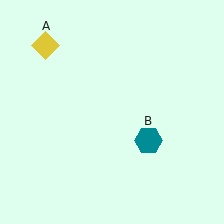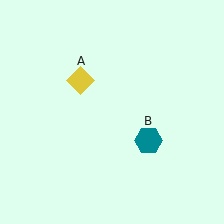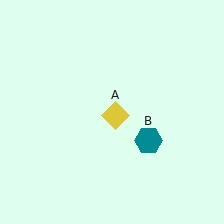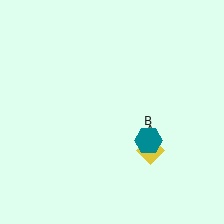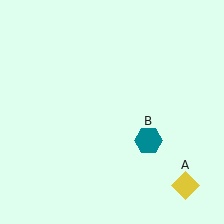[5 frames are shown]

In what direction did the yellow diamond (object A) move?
The yellow diamond (object A) moved down and to the right.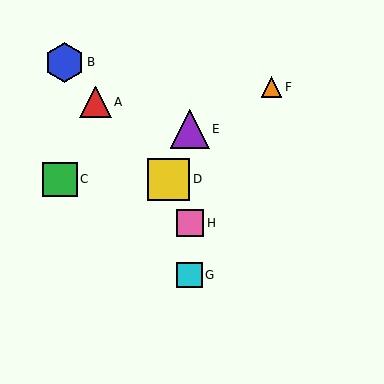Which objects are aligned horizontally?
Objects C, D are aligned horizontally.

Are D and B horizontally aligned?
No, D is at y≈179 and B is at y≈62.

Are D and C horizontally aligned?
Yes, both are at y≈179.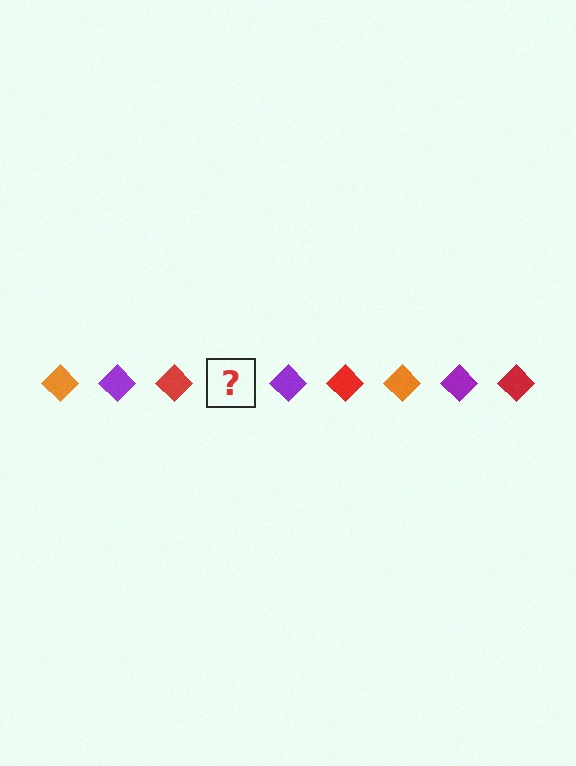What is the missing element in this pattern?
The missing element is an orange diamond.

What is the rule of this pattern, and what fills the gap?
The rule is that the pattern cycles through orange, purple, red diamonds. The gap should be filled with an orange diamond.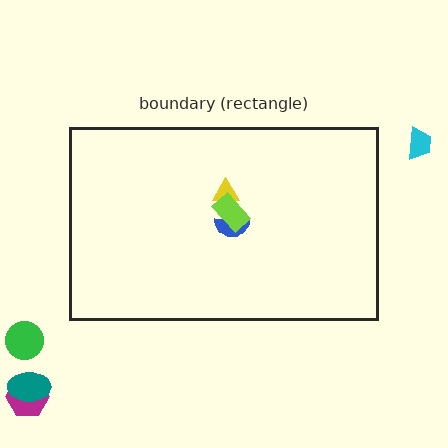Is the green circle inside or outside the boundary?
Outside.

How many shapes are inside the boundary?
3 inside, 4 outside.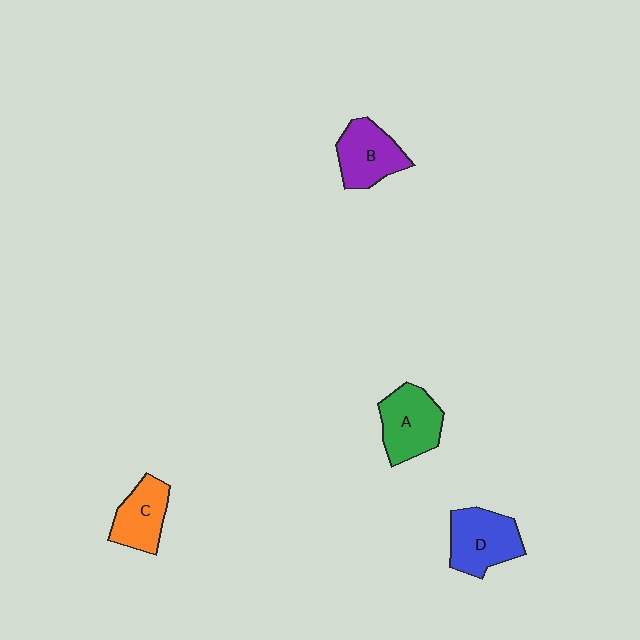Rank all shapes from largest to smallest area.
From largest to smallest: D (blue), A (green), B (purple), C (orange).